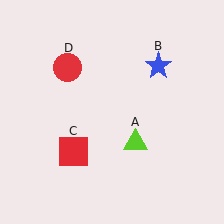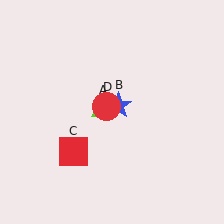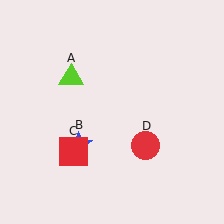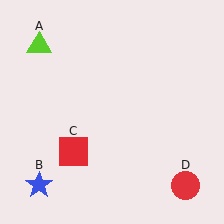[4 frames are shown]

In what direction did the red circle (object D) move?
The red circle (object D) moved down and to the right.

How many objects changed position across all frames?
3 objects changed position: lime triangle (object A), blue star (object B), red circle (object D).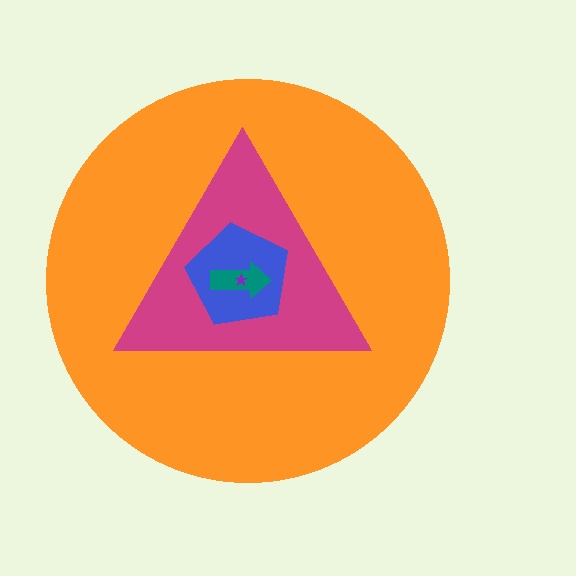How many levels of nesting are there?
5.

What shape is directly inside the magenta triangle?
The blue pentagon.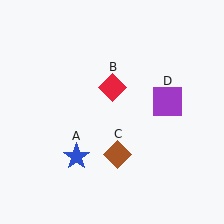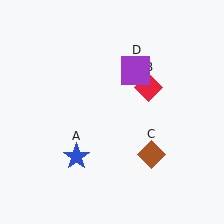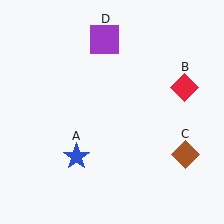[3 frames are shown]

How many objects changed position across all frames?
3 objects changed position: red diamond (object B), brown diamond (object C), purple square (object D).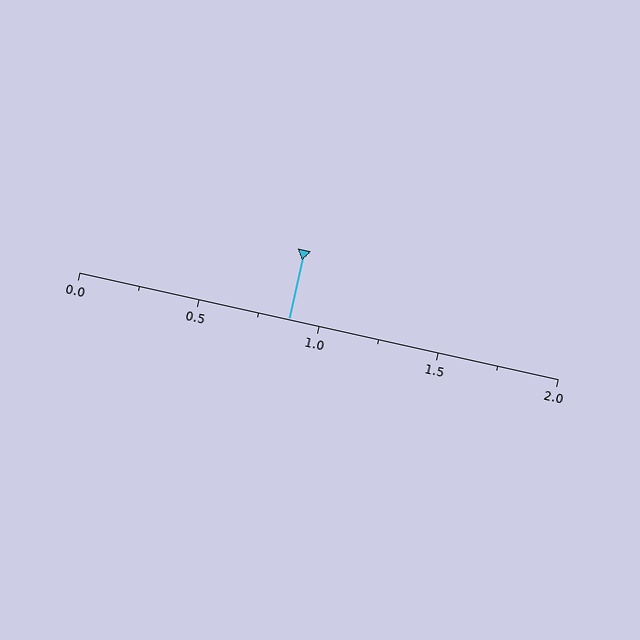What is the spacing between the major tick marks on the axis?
The major ticks are spaced 0.5 apart.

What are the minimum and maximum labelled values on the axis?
The axis runs from 0.0 to 2.0.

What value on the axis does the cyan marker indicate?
The marker indicates approximately 0.88.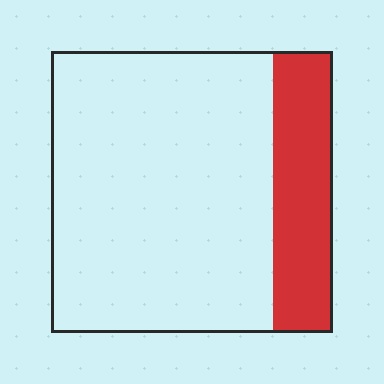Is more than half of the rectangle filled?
No.